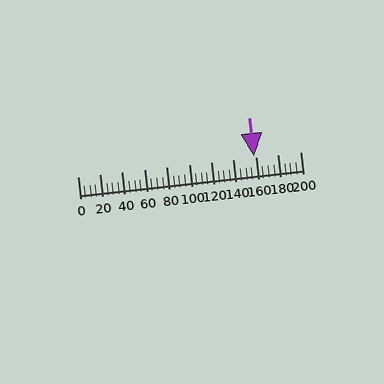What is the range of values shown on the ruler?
The ruler shows values from 0 to 200.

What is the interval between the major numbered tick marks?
The major tick marks are spaced 20 units apart.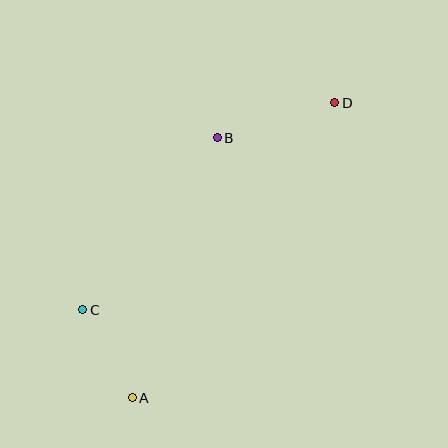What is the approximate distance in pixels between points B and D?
The distance between B and D is approximately 123 pixels.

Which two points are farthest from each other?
Points A and D are farthest from each other.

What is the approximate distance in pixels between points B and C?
The distance between B and C is approximately 219 pixels.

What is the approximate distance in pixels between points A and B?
The distance between A and B is approximately 274 pixels.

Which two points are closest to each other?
Points A and C are closest to each other.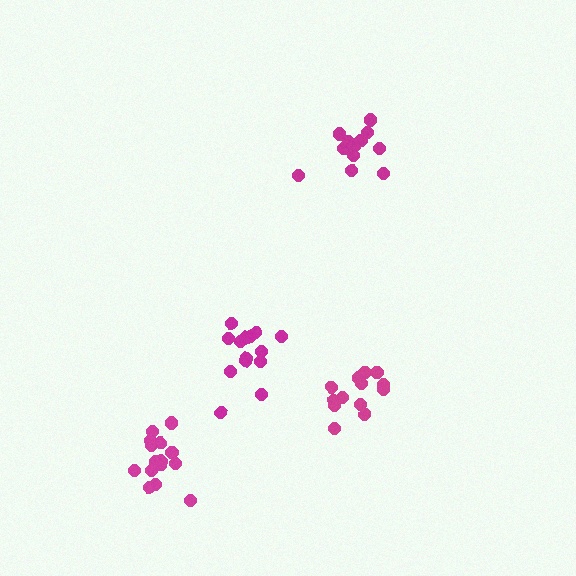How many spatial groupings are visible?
There are 4 spatial groupings.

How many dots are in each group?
Group 1: 13 dots, Group 2: 12 dots, Group 3: 15 dots, Group 4: 14 dots (54 total).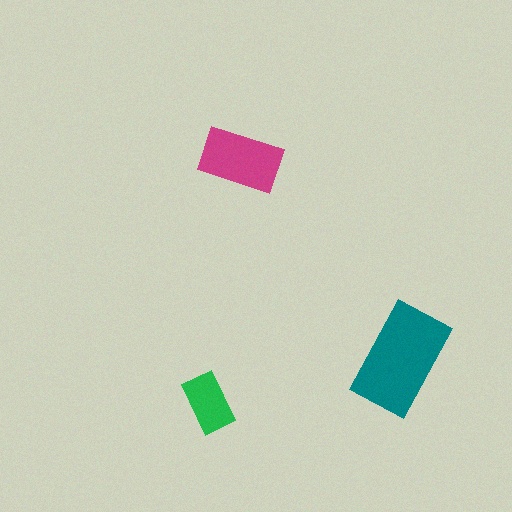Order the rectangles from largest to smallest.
the teal one, the magenta one, the green one.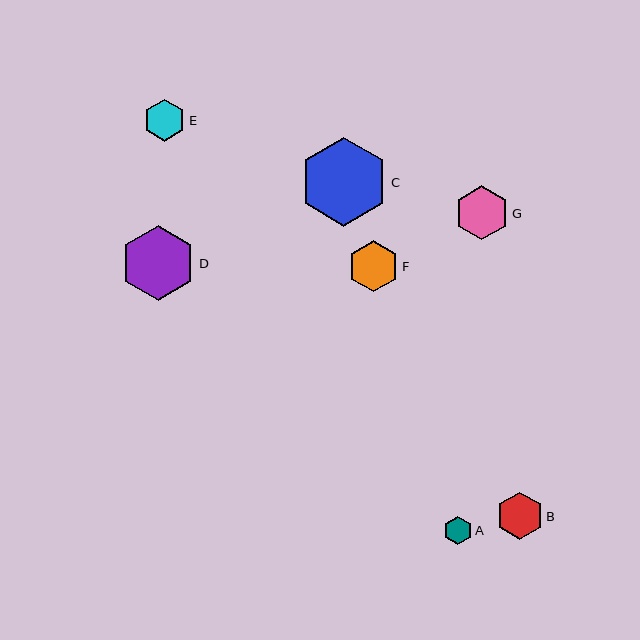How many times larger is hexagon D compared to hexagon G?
Hexagon D is approximately 1.4 times the size of hexagon G.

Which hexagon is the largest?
Hexagon C is the largest with a size of approximately 89 pixels.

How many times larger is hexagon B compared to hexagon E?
Hexagon B is approximately 1.1 times the size of hexagon E.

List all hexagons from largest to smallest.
From largest to smallest: C, D, G, F, B, E, A.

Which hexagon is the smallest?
Hexagon A is the smallest with a size of approximately 29 pixels.